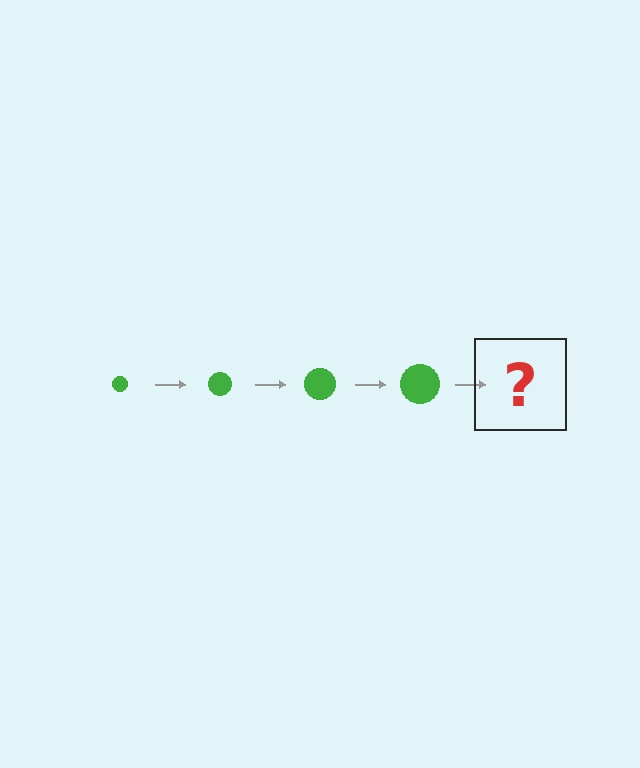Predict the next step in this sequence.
The next step is a green circle, larger than the previous one.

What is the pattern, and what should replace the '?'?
The pattern is that the circle gets progressively larger each step. The '?' should be a green circle, larger than the previous one.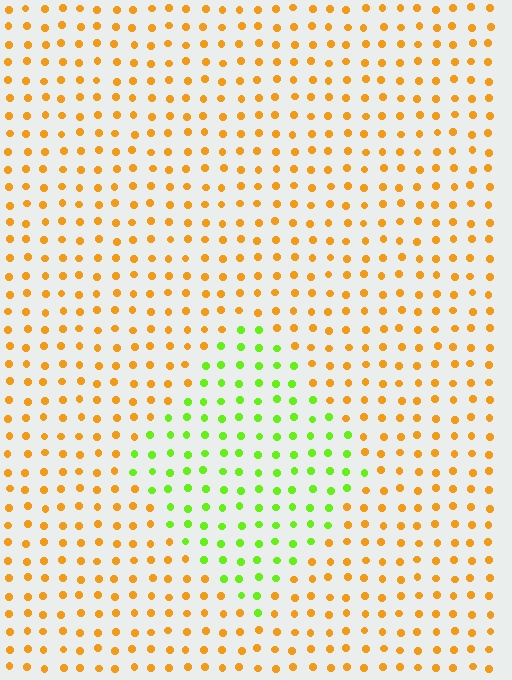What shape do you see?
I see a diamond.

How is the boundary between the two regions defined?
The boundary is defined purely by a slight shift in hue (about 63 degrees). Spacing, size, and orientation are identical on both sides.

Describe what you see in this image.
The image is filled with small orange elements in a uniform arrangement. A diamond-shaped region is visible where the elements are tinted to a slightly different hue, forming a subtle color boundary.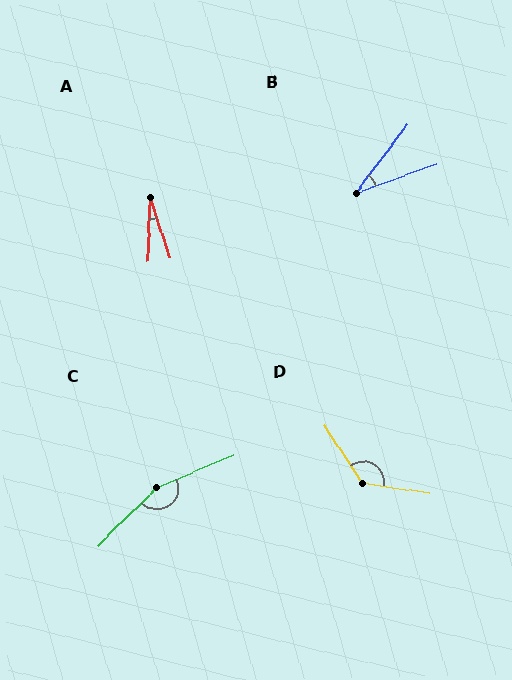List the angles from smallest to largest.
A (20°), B (33°), D (133°), C (159°).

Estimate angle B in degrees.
Approximately 33 degrees.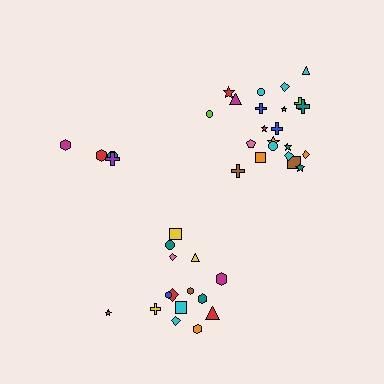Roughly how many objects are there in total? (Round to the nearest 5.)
Roughly 40 objects in total.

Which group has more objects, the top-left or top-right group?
The top-right group.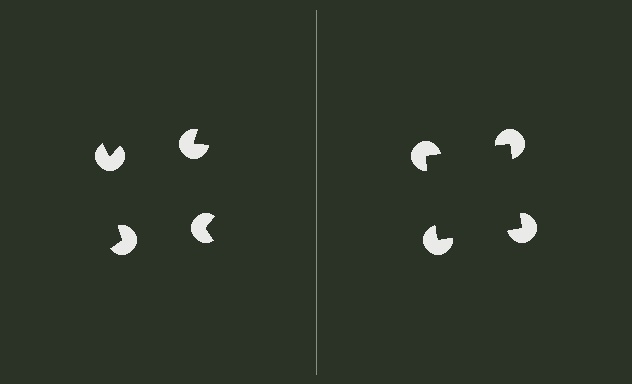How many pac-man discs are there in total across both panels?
8 — 4 on each side.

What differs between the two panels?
The pac-man discs are positioned identically on both sides; only the wedge orientations differ. On the right they align to a square; on the left they are misaligned.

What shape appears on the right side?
An illusory square.